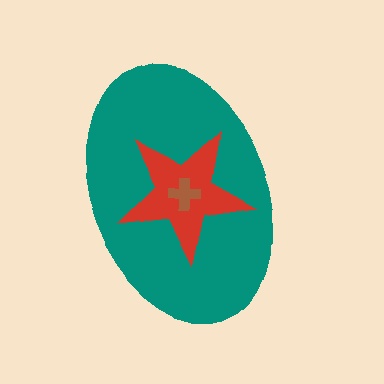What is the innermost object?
The brown cross.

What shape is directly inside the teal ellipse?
The red star.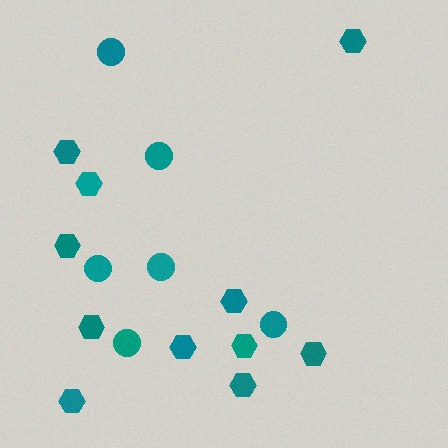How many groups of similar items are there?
There are 2 groups: one group of circles (6) and one group of hexagons (11).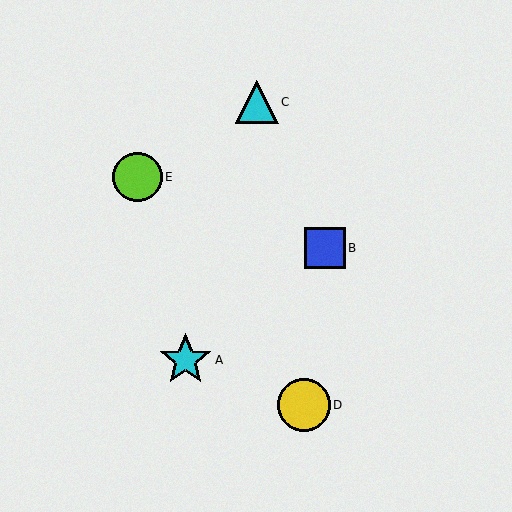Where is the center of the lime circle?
The center of the lime circle is at (138, 177).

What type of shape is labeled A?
Shape A is a cyan star.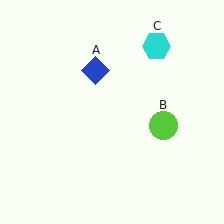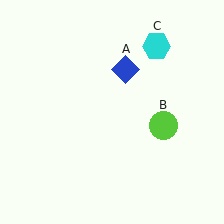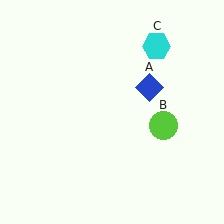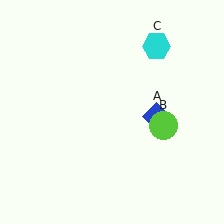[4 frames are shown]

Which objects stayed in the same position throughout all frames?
Lime circle (object B) and cyan hexagon (object C) remained stationary.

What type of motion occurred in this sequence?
The blue diamond (object A) rotated clockwise around the center of the scene.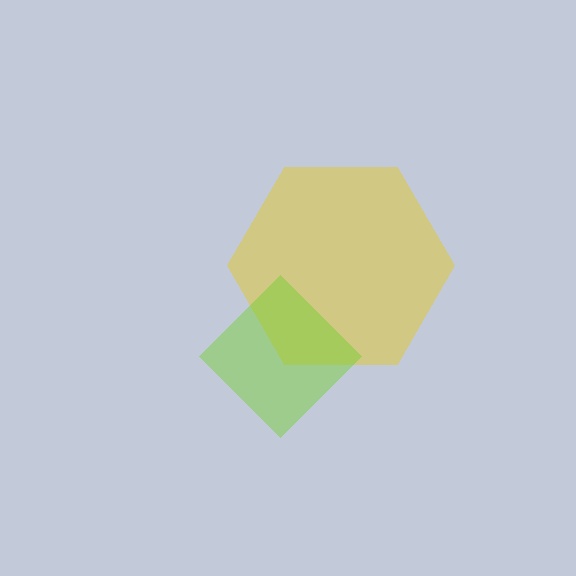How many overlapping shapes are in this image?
There are 2 overlapping shapes in the image.